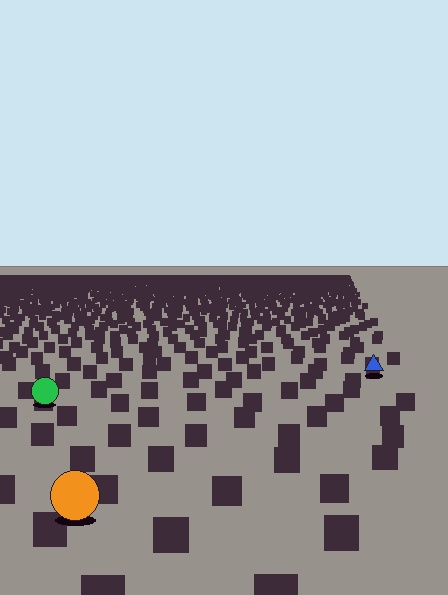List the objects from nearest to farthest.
From nearest to farthest: the orange circle, the green circle, the blue triangle.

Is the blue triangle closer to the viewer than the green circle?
No. The green circle is closer — you can tell from the texture gradient: the ground texture is coarser near it.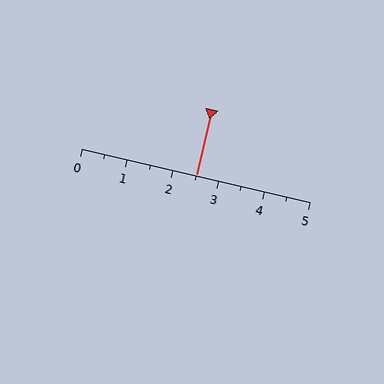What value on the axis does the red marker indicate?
The marker indicates approximately 2.5.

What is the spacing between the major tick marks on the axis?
The major ticks are spaced 1 apart.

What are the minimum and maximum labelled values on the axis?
The axis runs from 0 to 5.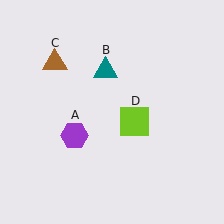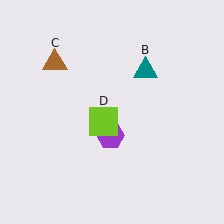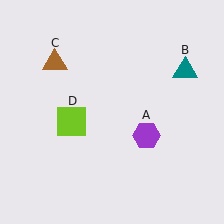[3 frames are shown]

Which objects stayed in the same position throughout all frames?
Brown triangle (object C) remained stationary.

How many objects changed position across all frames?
3 objects changed position: purple hexagon (object A), teal triangle (object B), lime square (object D).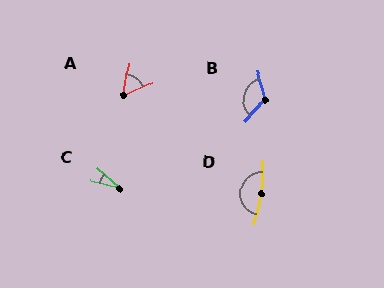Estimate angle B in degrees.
Approximately 124 degrees.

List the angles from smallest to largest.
C (30°), A (55°), B (124°), D (168°).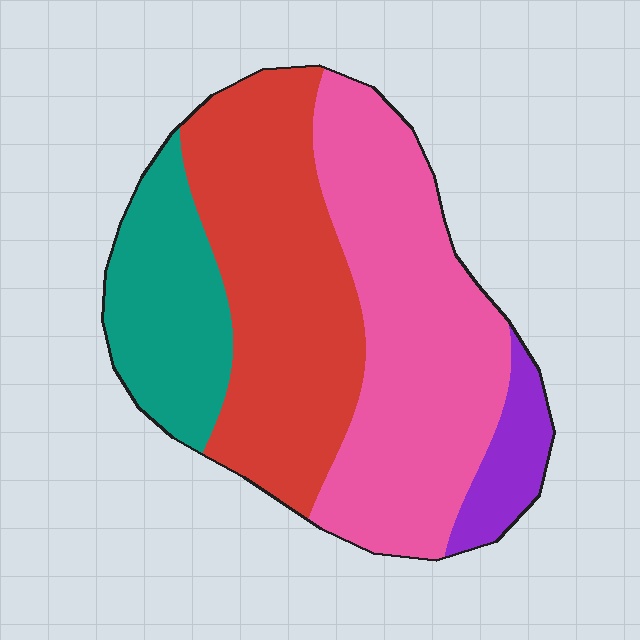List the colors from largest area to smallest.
From largest to smallest: pink, red, teal, purple.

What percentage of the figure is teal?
Teal takes up about one sixth (1/6) of the figure.